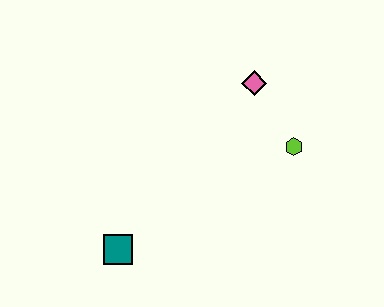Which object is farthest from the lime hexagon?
The teal square is farthest from the lime hexagon.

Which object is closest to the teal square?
The lime hexagon is closest to the teal square.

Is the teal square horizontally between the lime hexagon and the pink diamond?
No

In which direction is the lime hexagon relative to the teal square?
The lime hexagon is to the right of the teal square.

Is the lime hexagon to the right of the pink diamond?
Yes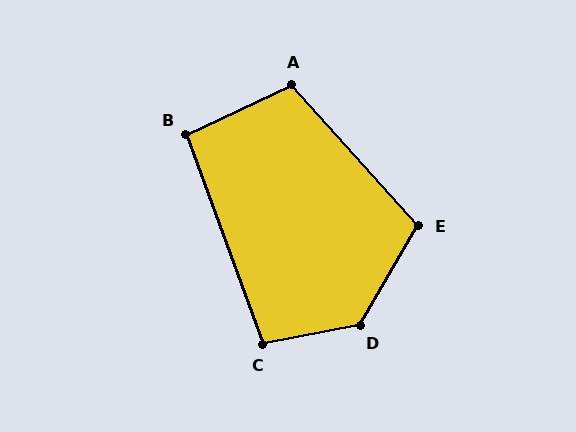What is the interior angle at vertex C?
Approximately 99 degrees (obtuse).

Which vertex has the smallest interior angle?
B, at approximately 95 degrees.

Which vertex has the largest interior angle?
D, at approximately 131 degrees.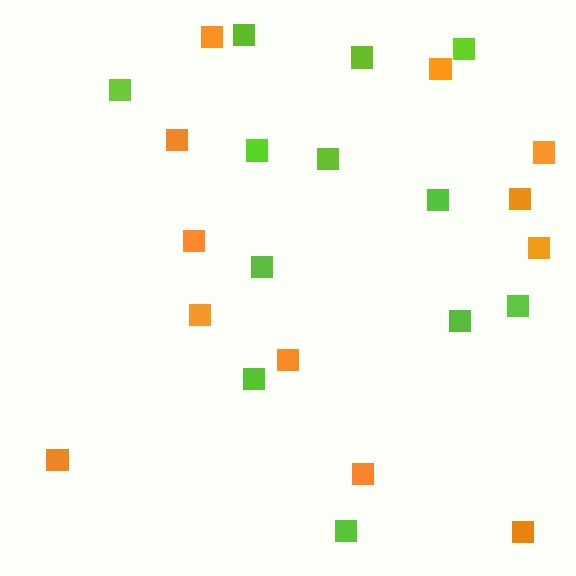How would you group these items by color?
There are 2 groups: one group of lime squares (12) and one group of orange squares (12).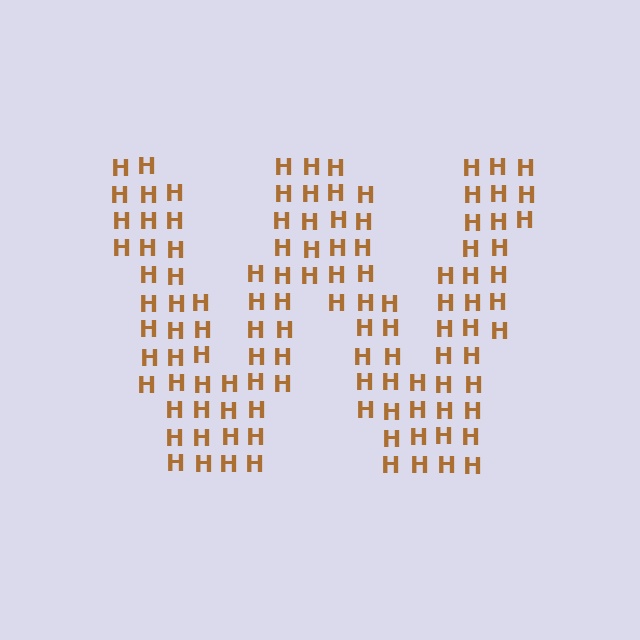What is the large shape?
The large shape is the letter W.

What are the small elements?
The small elements are letter H's.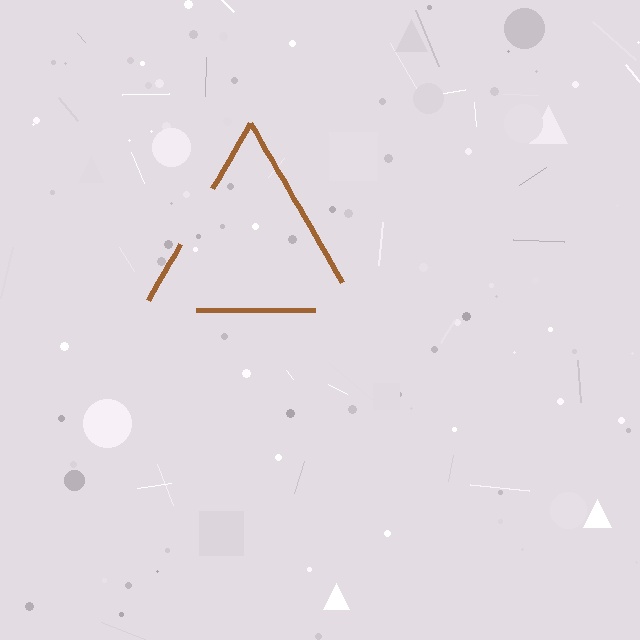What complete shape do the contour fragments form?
The contour fragments form a triangle.